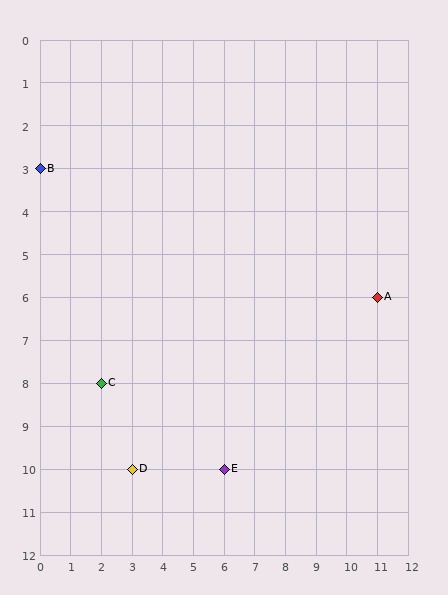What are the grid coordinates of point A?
Point A is at grid coordinates (11, 6).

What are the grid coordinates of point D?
Point D is at grid coordinates (3, 10).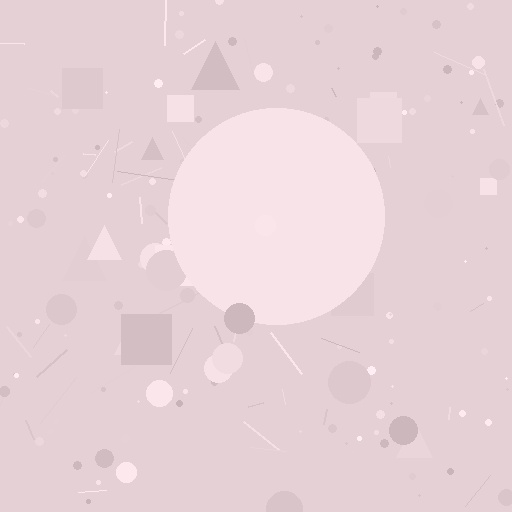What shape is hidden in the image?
A circle is hidden in the image.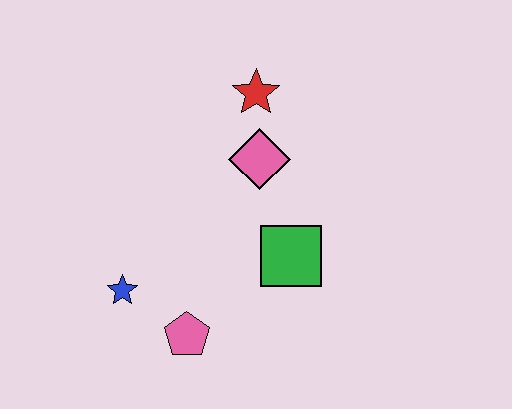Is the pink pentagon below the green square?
Yes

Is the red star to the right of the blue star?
Yes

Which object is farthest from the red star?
The pink pentagon is farthest from the red star.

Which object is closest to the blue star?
The pink pentagon is closest to the blue star.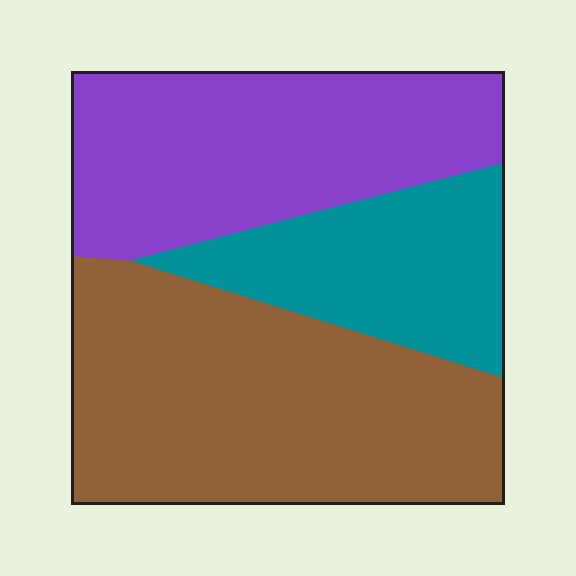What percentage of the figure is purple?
Purple covers about 35% of the figure.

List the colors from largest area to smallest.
From largest to smallest: brown, purple, teal.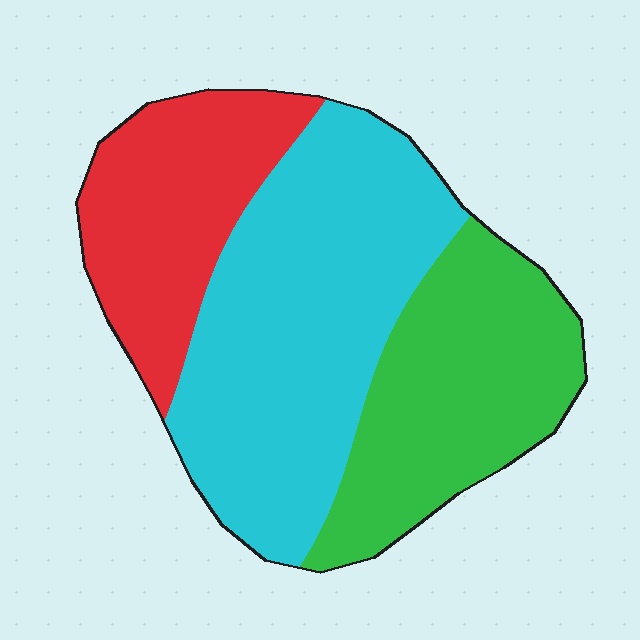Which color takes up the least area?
Red, at roughly 25%.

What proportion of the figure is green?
Green takes up about one third (1/3) of the figure.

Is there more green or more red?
Green.